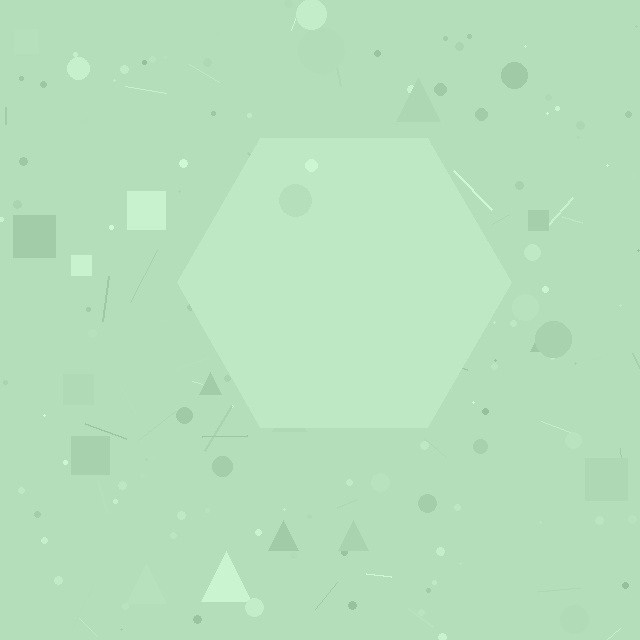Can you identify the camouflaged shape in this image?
The camouflaged shape is a hexagon.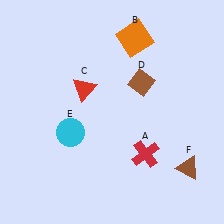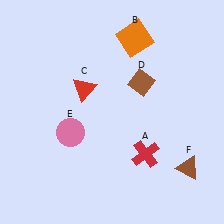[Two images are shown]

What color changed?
The circle (E) changed from cyan in Image 1 to pink in Image 2.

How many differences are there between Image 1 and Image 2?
There is 1 difference between the two images.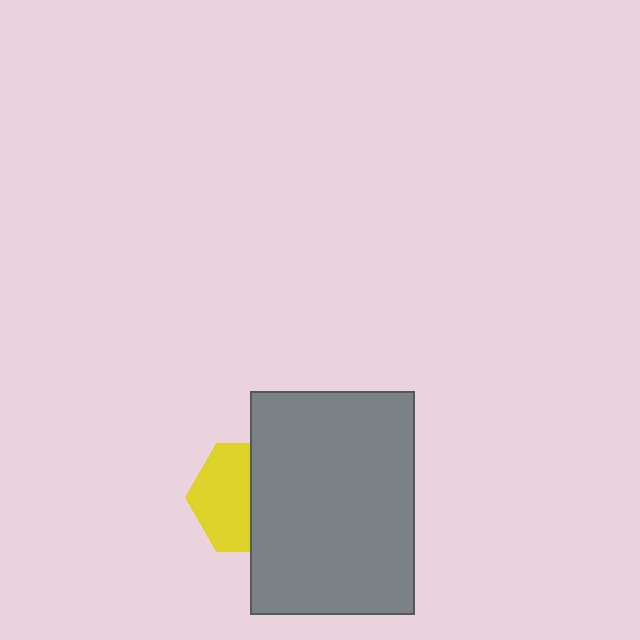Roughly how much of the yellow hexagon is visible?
About half of it is visible (roughly 52%).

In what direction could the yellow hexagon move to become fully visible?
The yellow hexagon could move left. That would shift it out from behind the gray rectangle entirely.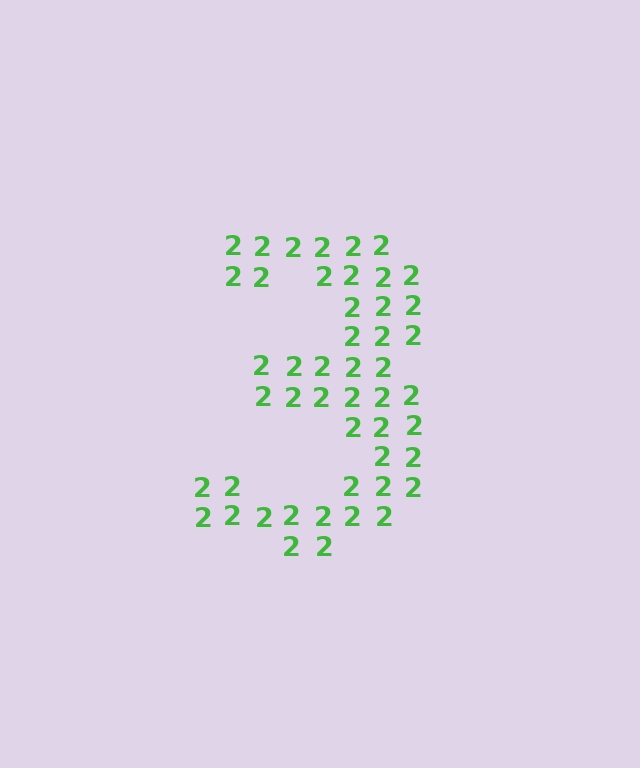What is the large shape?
The large shape is the digit 3.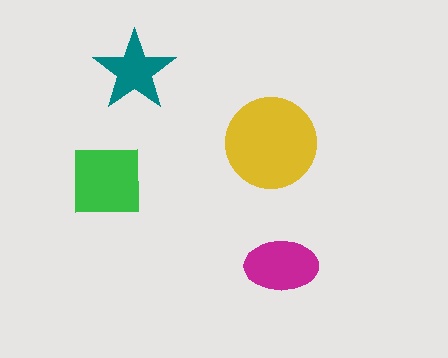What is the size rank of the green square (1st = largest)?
2nd.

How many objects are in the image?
There are 4 objects in the image.